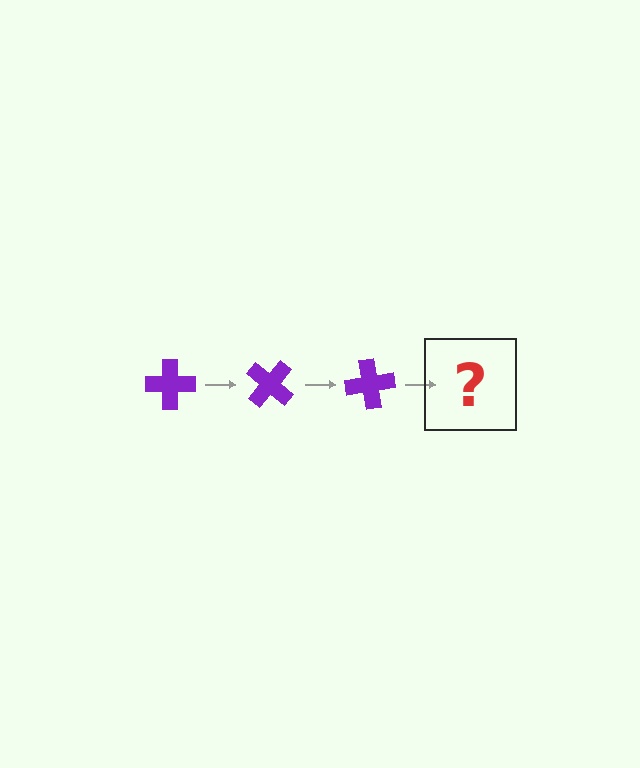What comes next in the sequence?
The next element should be a purple cross rotated 120 degrees.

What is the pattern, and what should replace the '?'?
The pattern is that the cross rotates 40 degrees each step. The '?' should be a purple cross rotated 120 degrees.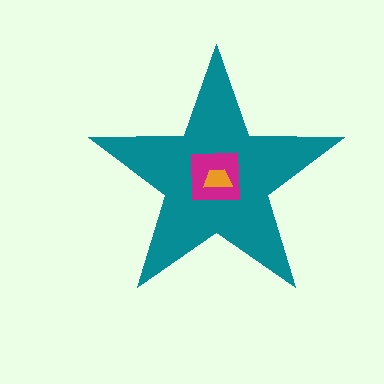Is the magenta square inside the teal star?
Yes.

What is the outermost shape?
The teal star.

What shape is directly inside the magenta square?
The orange trapezoid.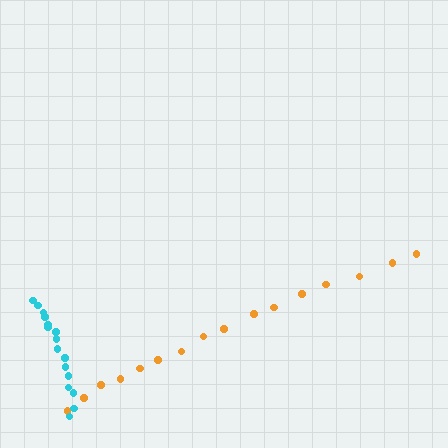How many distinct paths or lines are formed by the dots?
There are 2 distinct paths.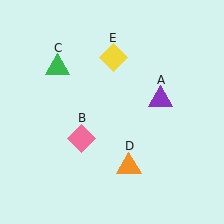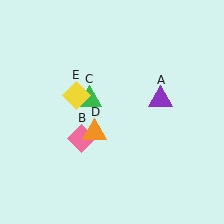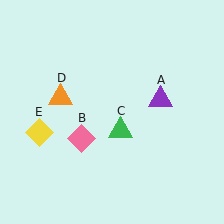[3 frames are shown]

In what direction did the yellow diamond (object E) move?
The yellow diamond (object E) moved down and to the left.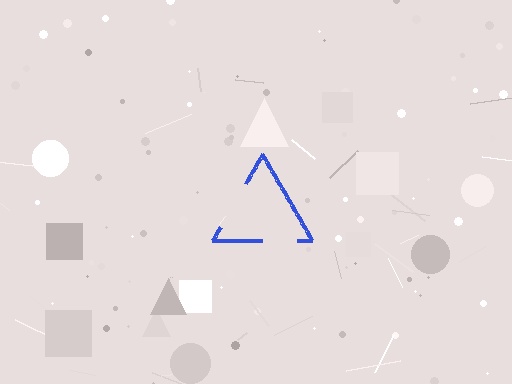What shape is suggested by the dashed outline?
The dashed outline suggests a triangle.